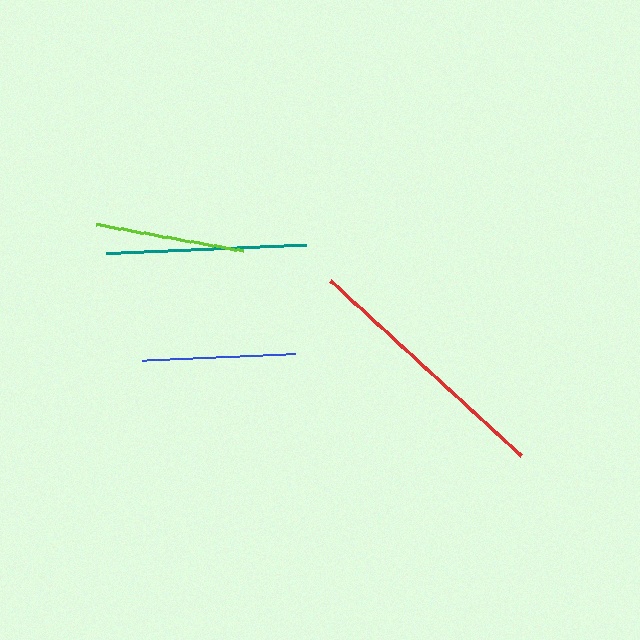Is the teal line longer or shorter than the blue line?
The teal line is longer than the blue line.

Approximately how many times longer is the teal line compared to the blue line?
The teal line is approximately 1.3 times the length of the blue line.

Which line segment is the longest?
The red line is the longest at approximately 258 pixels.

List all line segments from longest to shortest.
From longest to shortest: red, teal, blue, lime.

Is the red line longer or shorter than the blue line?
The red line is longer than the blue line.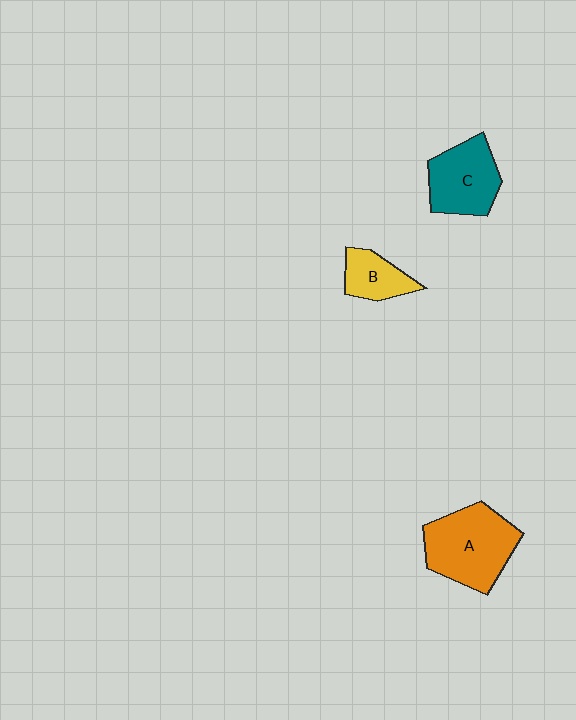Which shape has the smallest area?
Shape B (yellow).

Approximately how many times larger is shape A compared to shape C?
Approximately 1.3 times.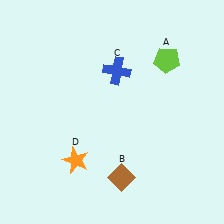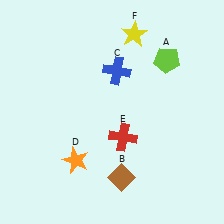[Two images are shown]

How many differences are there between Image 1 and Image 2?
There are 2 differences between the two images.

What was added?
A red cross (E), a yellow star (F) were added in Image 2.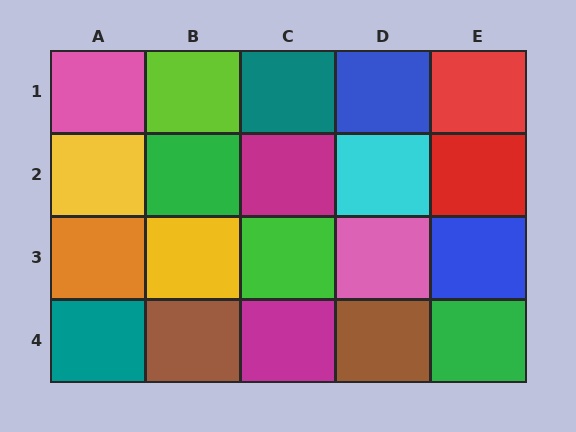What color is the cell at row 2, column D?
Cyan.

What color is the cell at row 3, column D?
Pink.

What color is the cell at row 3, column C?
Green.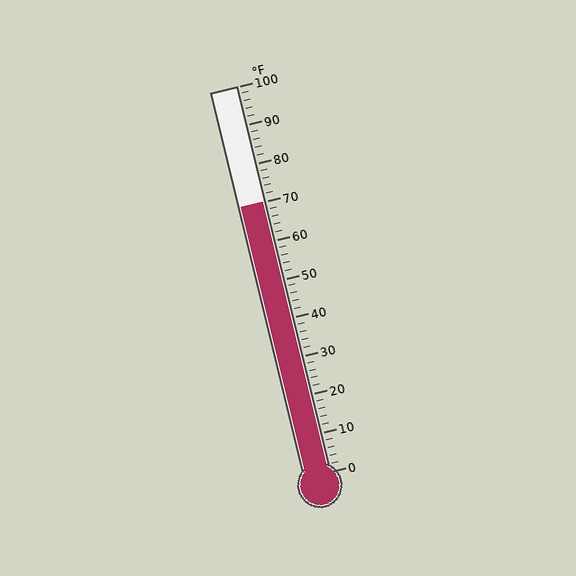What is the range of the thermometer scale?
The thermometer scale ranges from 0°F to 100°F.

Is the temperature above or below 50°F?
The temperature is above 50°F.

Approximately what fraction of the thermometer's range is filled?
The thermometer is filled to approximately 70% of its range.